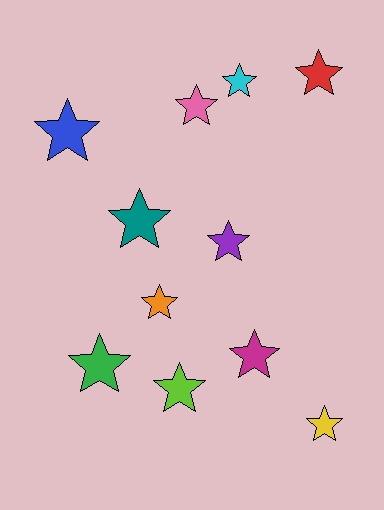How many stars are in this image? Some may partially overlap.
There are 11 stars.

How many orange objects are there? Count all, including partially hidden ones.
There is 1 orange object.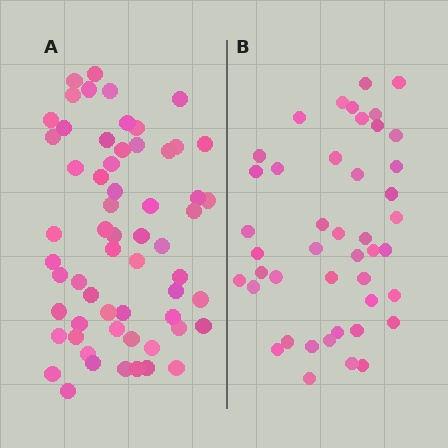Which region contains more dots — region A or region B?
Region A (the left region) has more dots.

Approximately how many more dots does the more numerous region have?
Region A has approximately 15 more dots than region B.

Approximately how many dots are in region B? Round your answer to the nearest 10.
About 40 dots. (The exact count is 44, which rounds to 40.)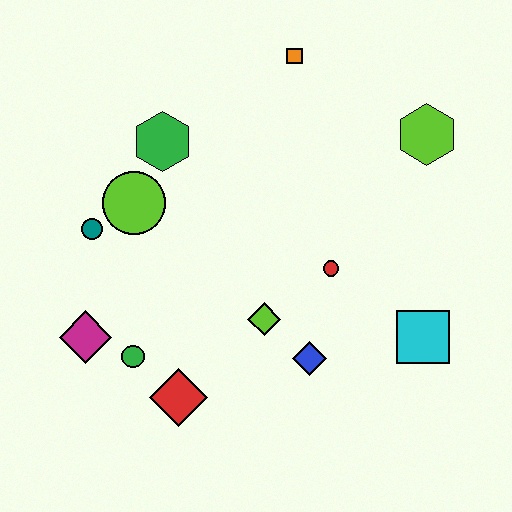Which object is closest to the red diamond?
The green circle is closest to the red diamond.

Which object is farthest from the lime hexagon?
The magenta diamond is farthest from the lime hexagon.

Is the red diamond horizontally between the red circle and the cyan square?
No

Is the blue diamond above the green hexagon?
No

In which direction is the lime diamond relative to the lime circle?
The lime diamond is to the right of the lime circle.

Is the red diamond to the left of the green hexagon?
No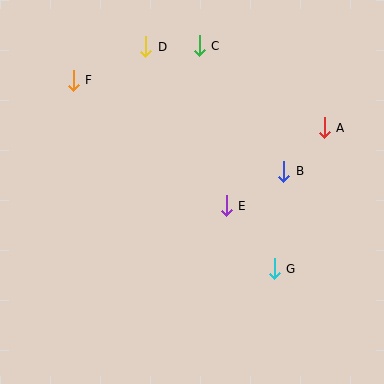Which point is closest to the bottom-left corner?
Point E is closest to the bottom-left corner.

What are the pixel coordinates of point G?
Point G is at (274, 269).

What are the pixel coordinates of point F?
Point F is at (73, 80).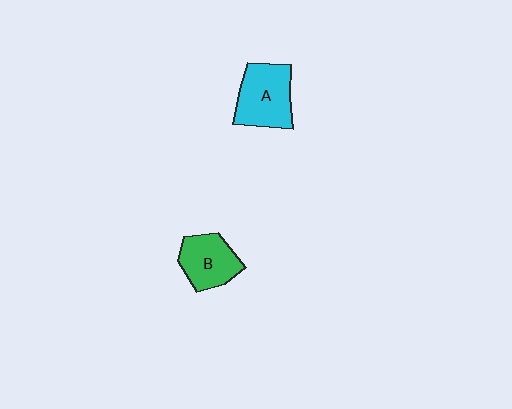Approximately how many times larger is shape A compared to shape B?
Approximately 1.2 times.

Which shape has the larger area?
Shape A (cyan).